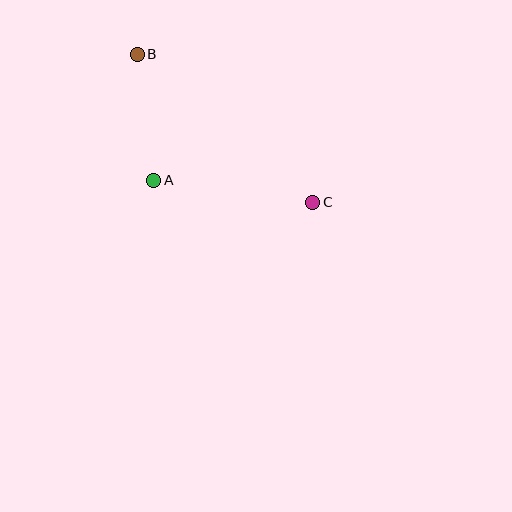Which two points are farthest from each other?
Points B and C are farthest from each other.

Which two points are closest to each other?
Points A and B are closest to each other.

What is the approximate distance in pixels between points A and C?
The distance between A and C is approximately 161 pixels.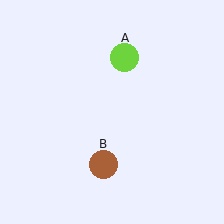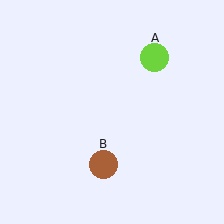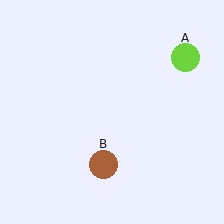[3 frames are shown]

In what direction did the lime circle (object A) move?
The lime circle (object A) moved right.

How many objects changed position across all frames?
1 object changed position: lime circle (object A).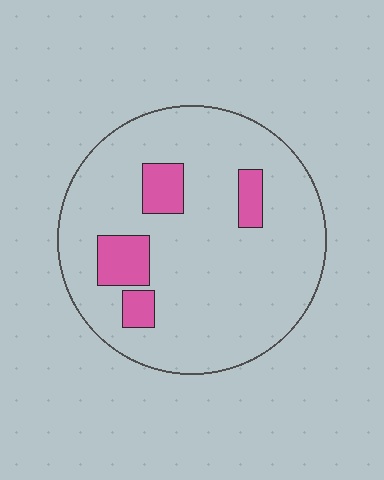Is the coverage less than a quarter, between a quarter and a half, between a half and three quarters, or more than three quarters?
Less than a quarter.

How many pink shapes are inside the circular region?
4.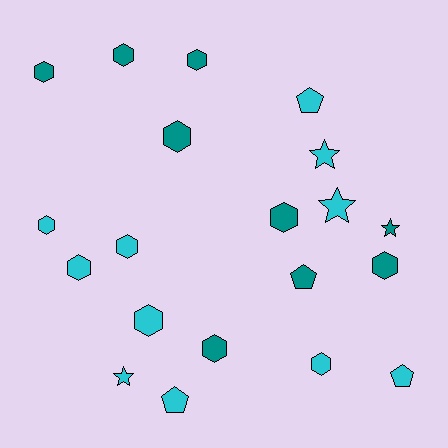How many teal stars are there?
There is 1 teal star.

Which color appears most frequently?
Cyan, with 11 objects.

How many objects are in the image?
There are 20 objects.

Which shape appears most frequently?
Hexagon, with 12 objects.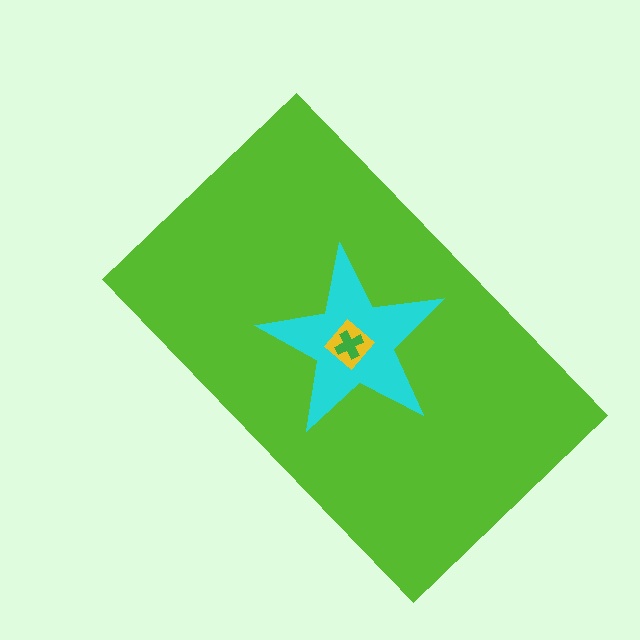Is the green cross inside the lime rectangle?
Yes.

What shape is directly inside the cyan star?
The yellow diamond.